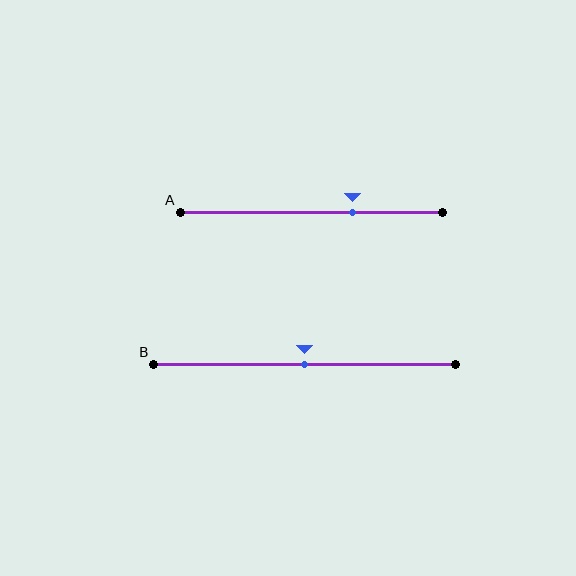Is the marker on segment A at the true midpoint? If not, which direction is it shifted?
No, the marker on segment A is shifted to the right by about 16% of the segment length.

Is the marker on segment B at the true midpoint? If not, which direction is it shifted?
Yes, the marker on segment B is at the true midpoint.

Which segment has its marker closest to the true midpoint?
Segment B has its marker closest to the true midpoint.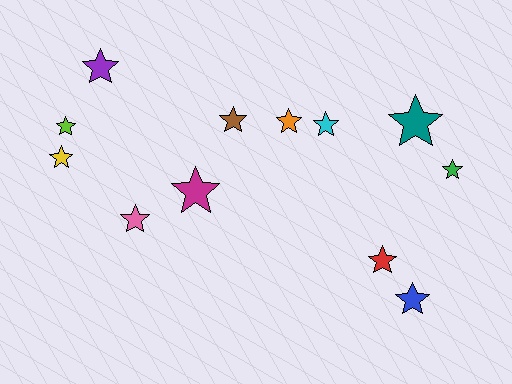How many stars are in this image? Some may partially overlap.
There are 12 stars.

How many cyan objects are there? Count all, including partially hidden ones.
There is 1 cyan object.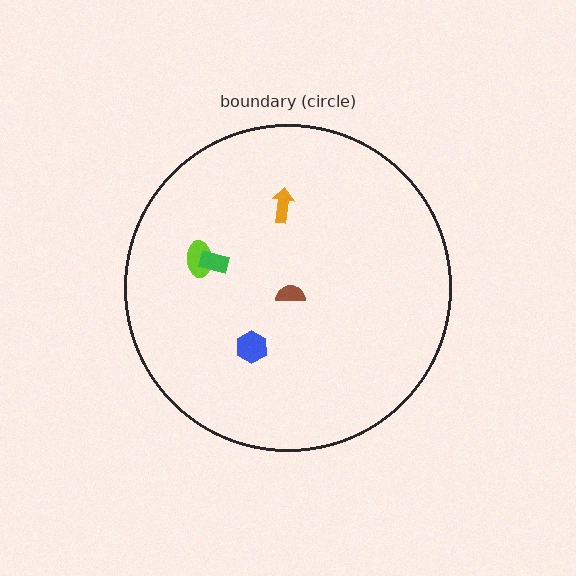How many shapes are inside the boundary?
5 inside, 0 outside.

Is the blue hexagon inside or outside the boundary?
Inside.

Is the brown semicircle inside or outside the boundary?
Inside.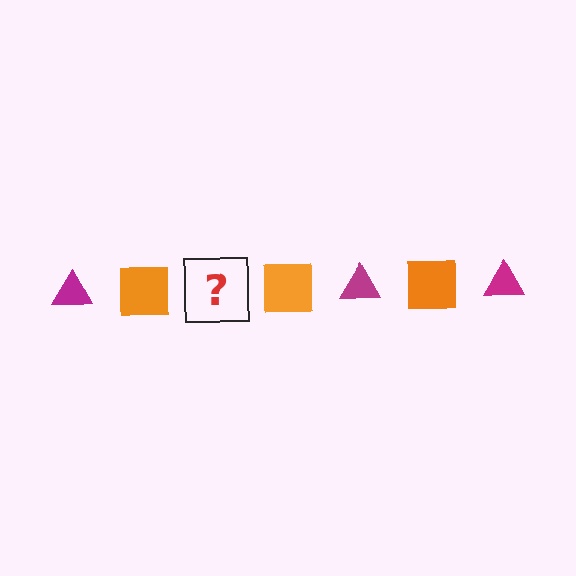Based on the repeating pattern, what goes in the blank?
The blank should be a magenta triangle.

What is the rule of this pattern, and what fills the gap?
The rule is that the pattern alternates between magenta triangle and orange square. The gap should be filled with a magenta triangle.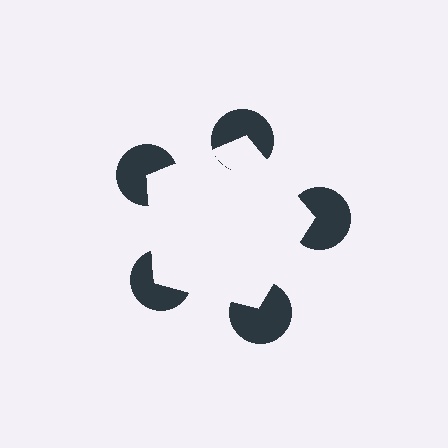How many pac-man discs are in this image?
There are 5 — one at each vertex of the illusory pentagon.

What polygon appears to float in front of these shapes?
An illusory pentagon — its edges are inferred from the aligned wedge cuts in the pac-man discs, not physically drawn.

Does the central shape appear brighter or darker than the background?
It typically appears slightly brighter than the background, even though no actual brightness change is drawn.